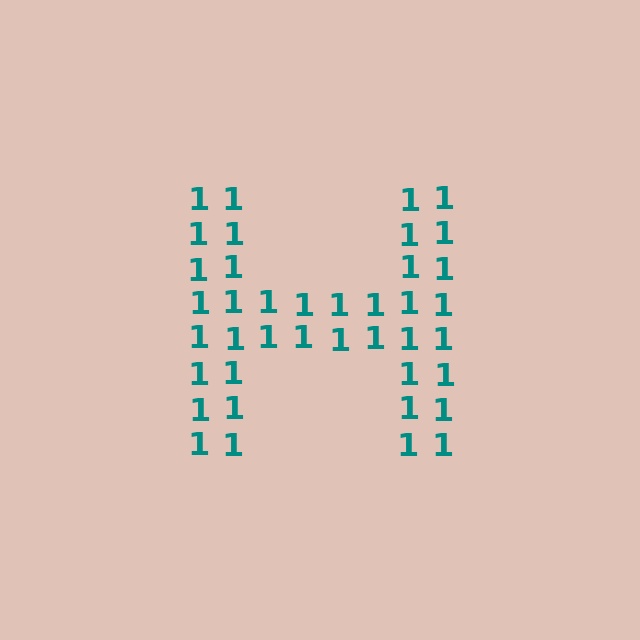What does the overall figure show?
The overall figure shows the letter H.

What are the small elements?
The small elements are digit 1's.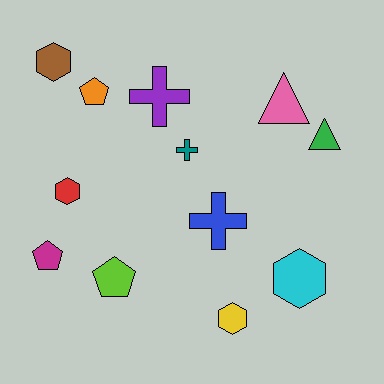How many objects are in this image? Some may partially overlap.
There are 12 objects.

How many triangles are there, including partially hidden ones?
There are 2 triangles.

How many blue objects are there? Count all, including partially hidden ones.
There is 1 blue object.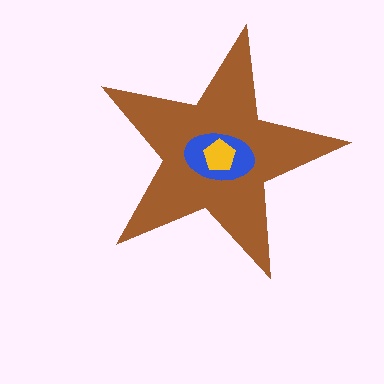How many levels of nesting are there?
3.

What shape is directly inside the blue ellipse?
The yellow pentagon.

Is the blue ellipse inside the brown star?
Yes.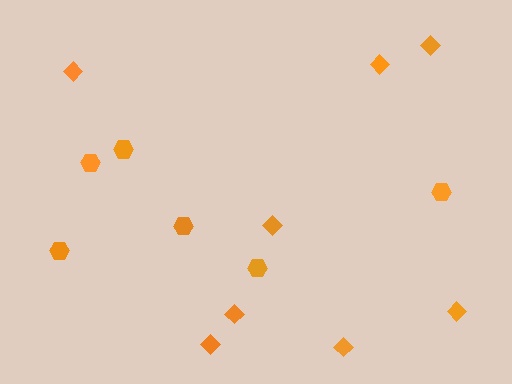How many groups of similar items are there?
There are 2 groups: one group of diamonds (8) and one group of hexagons (6).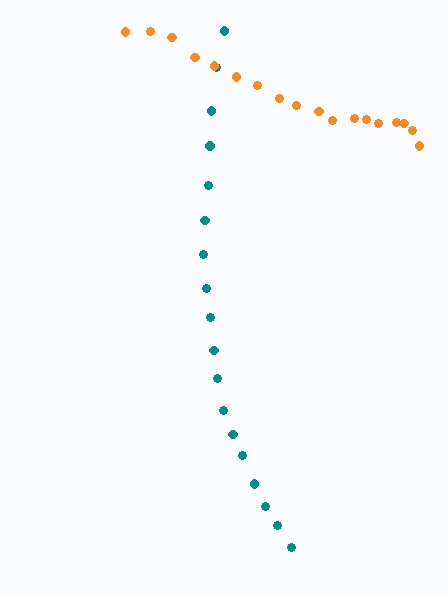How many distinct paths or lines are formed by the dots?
There are 2 distinct paths.